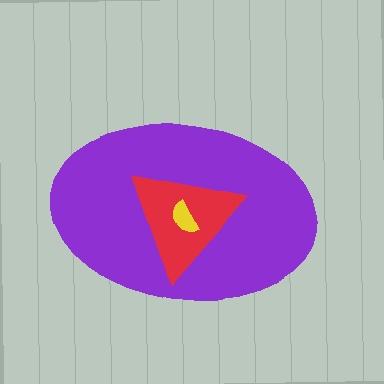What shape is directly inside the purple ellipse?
The red triangle.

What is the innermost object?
The yellow semicircle.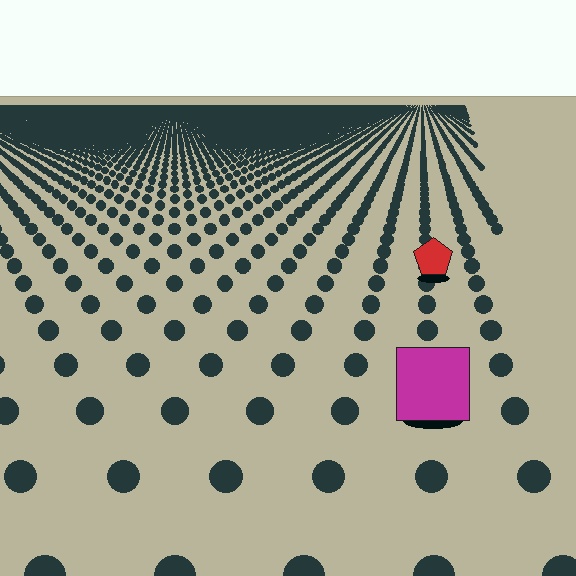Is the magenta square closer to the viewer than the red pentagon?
Yes. The magenta square is closer — you can tell from the texture gradient: the ground texture is coarser near it.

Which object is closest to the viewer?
The magenta square is closest. The texture marks near it are larger and more spread out.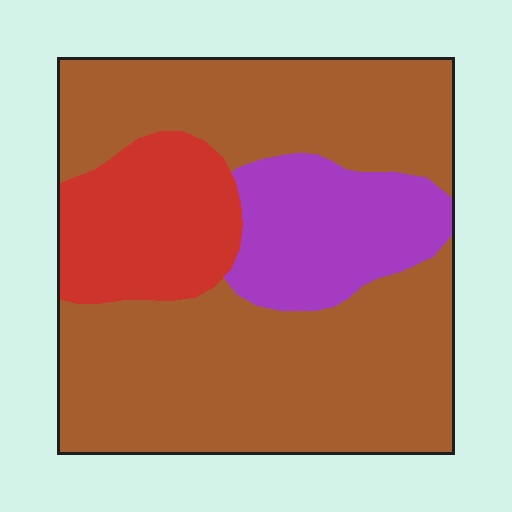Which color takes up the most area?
Brown, at roughly 65%.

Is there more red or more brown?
Brown.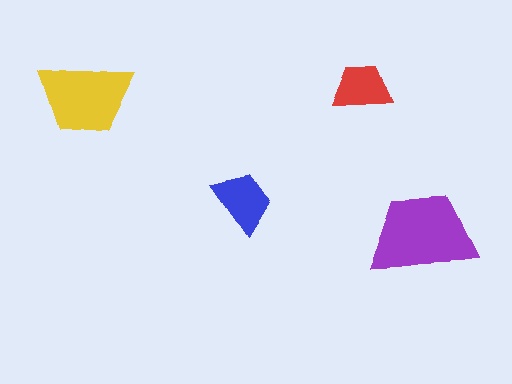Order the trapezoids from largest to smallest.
the purple one, the yellow one, the blue one, the red one.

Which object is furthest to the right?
The purple trapezoid is rightmost.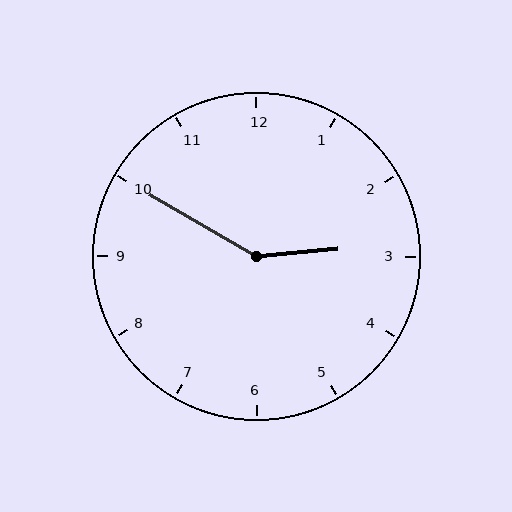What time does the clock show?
2:50.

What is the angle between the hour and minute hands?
Approximately 145 degrees.